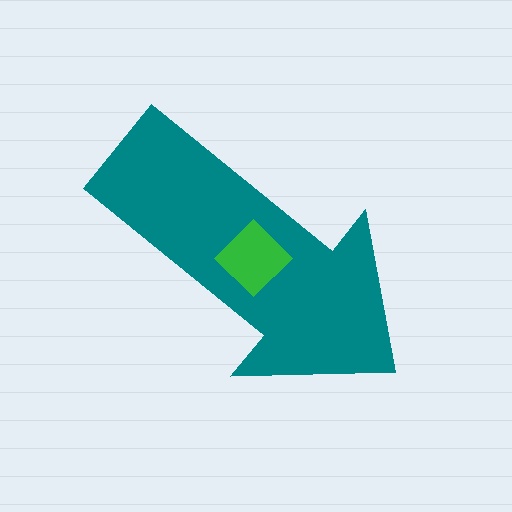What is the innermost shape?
The green diamond.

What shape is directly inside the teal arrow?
The green diamond.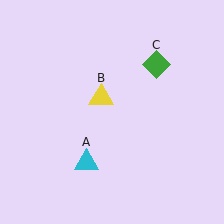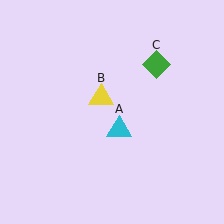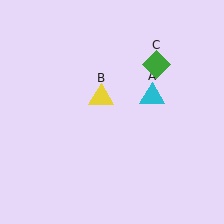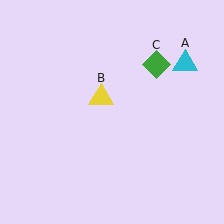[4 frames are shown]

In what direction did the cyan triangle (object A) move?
The cyan triangle (object A) moved up and to the right.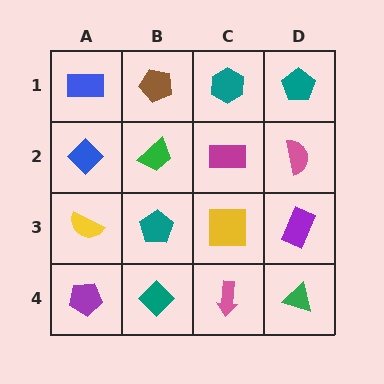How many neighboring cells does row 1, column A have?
2.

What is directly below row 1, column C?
A magenta rectangle.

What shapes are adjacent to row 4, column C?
A yellow square (row 3, column C), a teal diamond (row 4, column B), a green triangle (row 4, column D).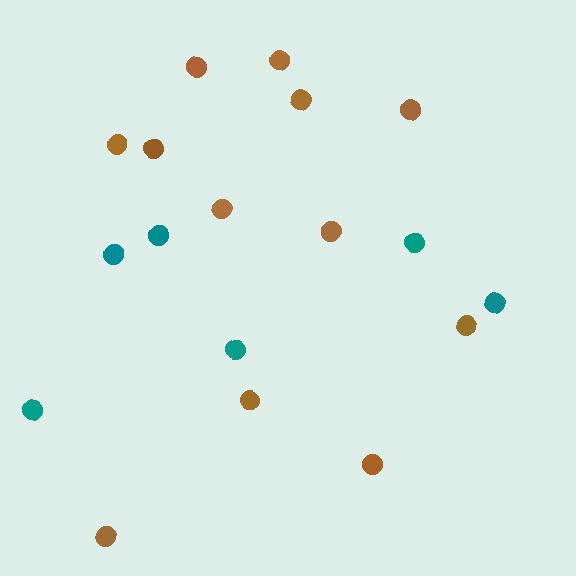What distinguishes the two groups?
There are 2 groups: one group of brown circles (12) and one group of teal circles (6).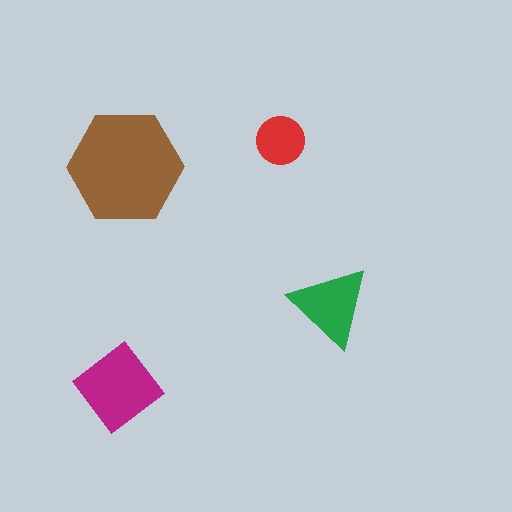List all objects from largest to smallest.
The brown hexagon, the magenta diamond, the green triangle, the red circle.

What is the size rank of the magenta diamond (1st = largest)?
2nd.